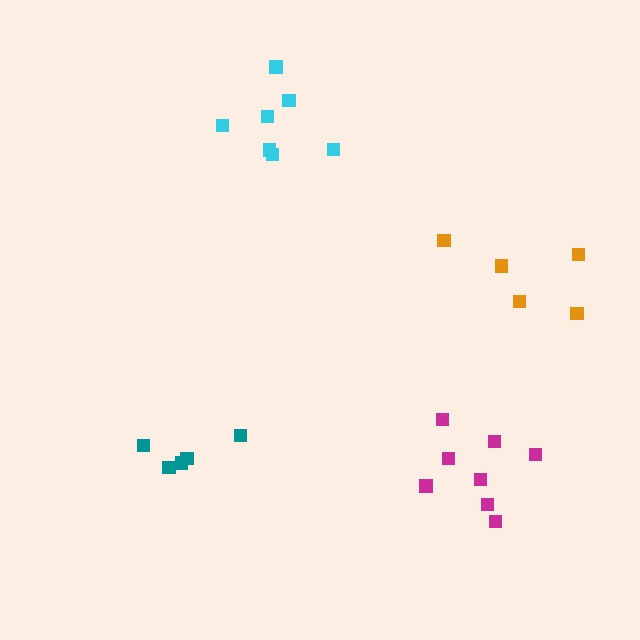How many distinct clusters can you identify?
There are 4 distinct clusters.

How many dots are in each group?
Group 1: 7 dots, Group 2: 5 dots, Group 3: 5 dots, Group 4: 8 dots (25 total).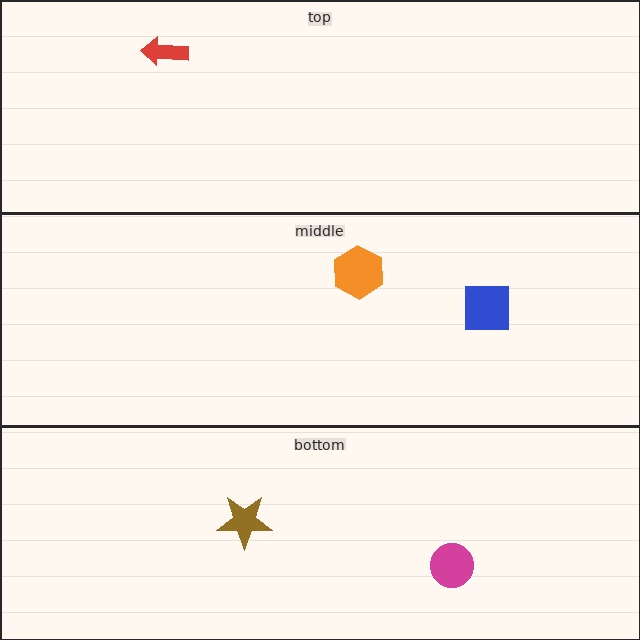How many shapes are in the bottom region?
2.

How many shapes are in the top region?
1.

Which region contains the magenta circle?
The bottom region.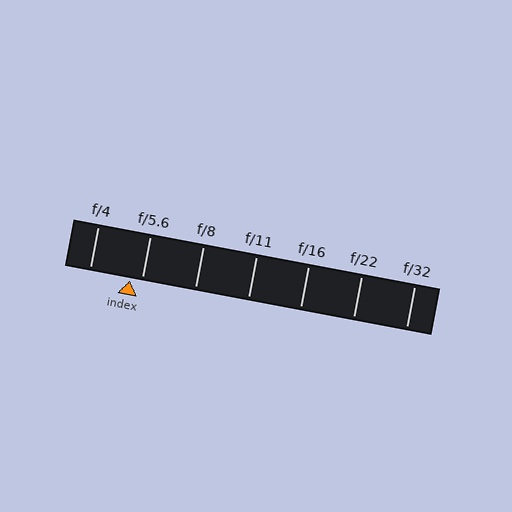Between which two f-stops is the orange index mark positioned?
The index mark is between f/4 and f/5.6.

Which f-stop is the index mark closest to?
The index mark is closest to f/5.6.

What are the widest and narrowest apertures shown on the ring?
The widest aperture shown is f/4 and the narrowest is f/32.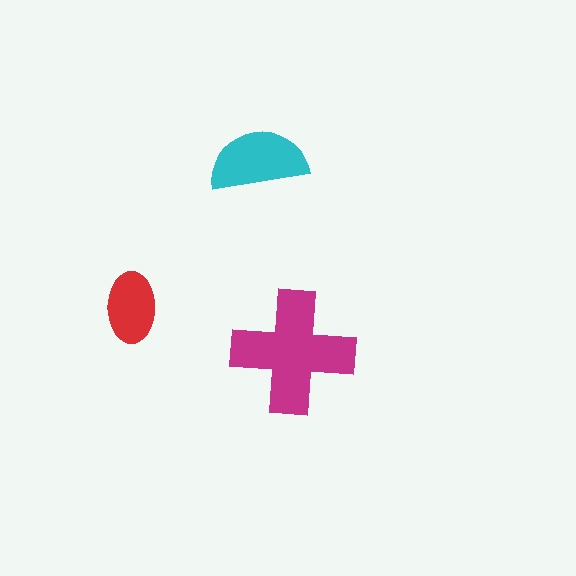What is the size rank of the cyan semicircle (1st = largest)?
2nd.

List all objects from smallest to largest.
The red ellipse, the cyan semicircle, the magenta cross.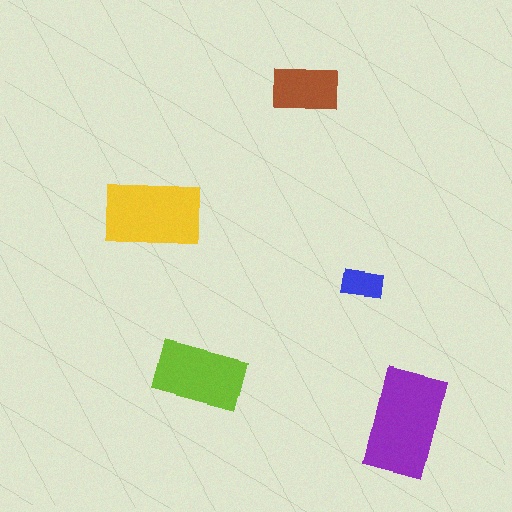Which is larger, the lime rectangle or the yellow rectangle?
The yellow one.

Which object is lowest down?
The purple rectangle is bottommost.